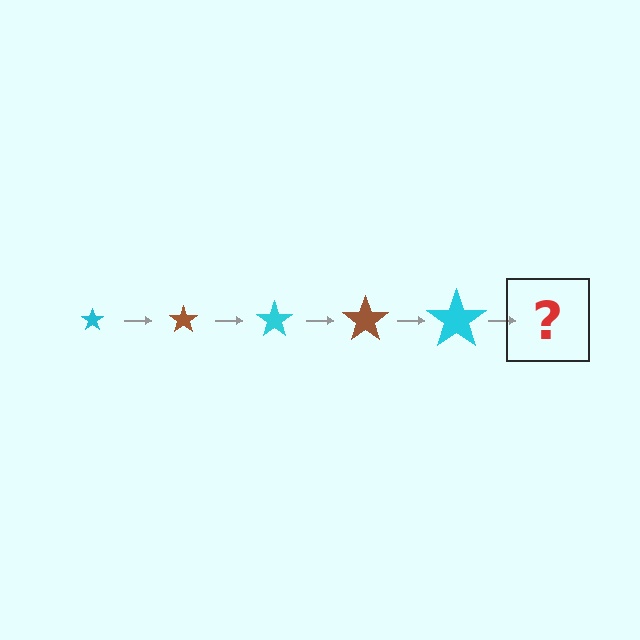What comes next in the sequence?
The next element should be a brown star, larger than the previous one.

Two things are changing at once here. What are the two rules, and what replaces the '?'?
The two rules are that the star grows larger each step and the color cycles through cyan and brown. The '?' should be a brown star, larger than the previous one.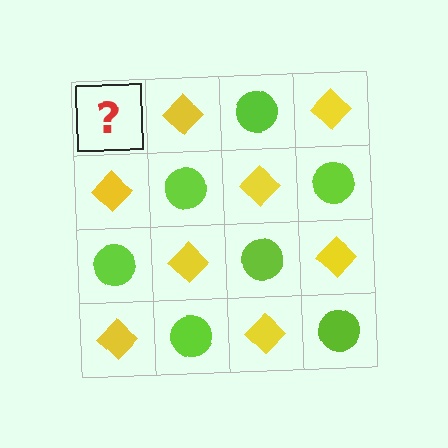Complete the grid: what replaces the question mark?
The question mark should be replaced with a lime circle.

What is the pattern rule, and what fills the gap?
The rule is that it alternates lime circle and yellow diamond in a checkerboard pattern. The gap should be filled with a lime circle.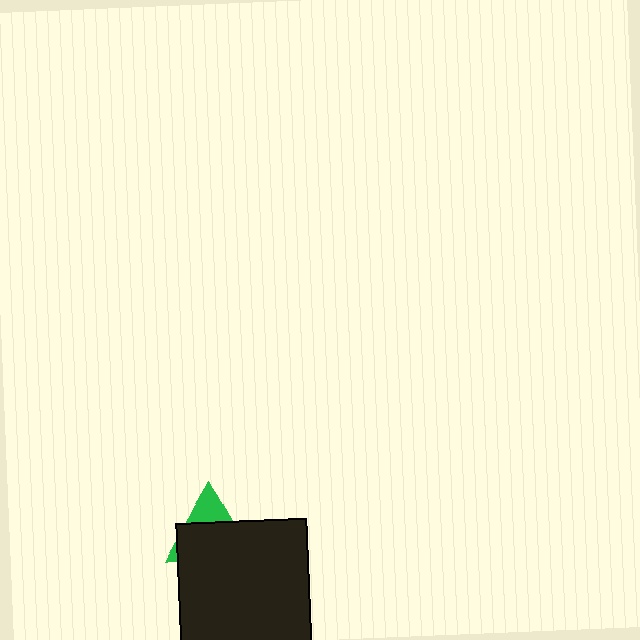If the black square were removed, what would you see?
You would see the complete green triangle.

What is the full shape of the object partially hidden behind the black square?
The partially hidden object is a green triangle.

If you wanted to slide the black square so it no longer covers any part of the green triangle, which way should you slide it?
Slide it down — that is the most direct way to separate the two shapes.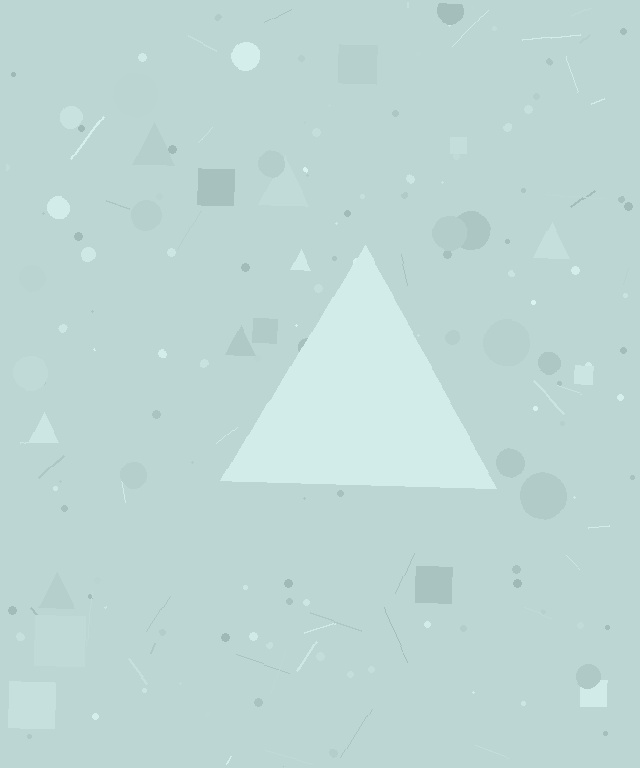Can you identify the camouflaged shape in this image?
The camouflaged shape is a triangle.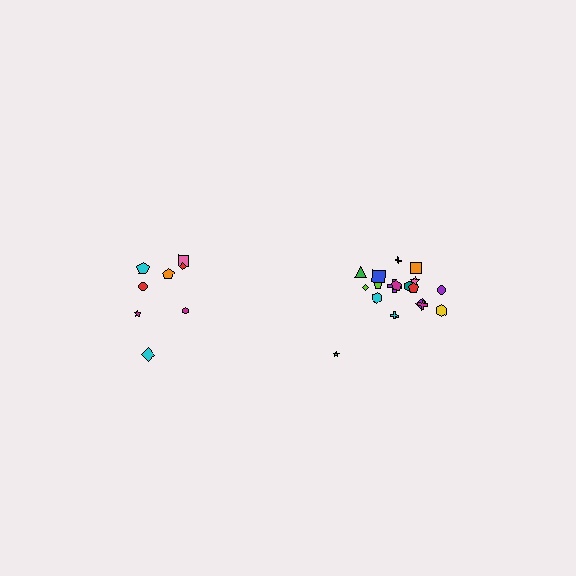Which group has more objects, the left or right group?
The right group.